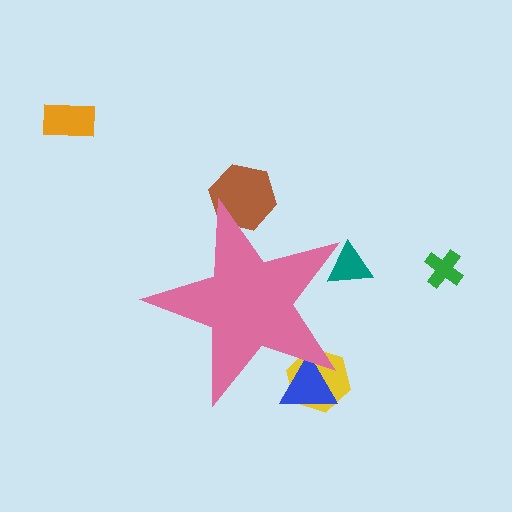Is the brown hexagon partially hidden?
Yes, the brown hexagon is partially hidden behind the pink star.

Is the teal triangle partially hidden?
Yes, the teal triangle is partially hidden behind the pink star.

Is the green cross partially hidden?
No, the green cross is fully visible.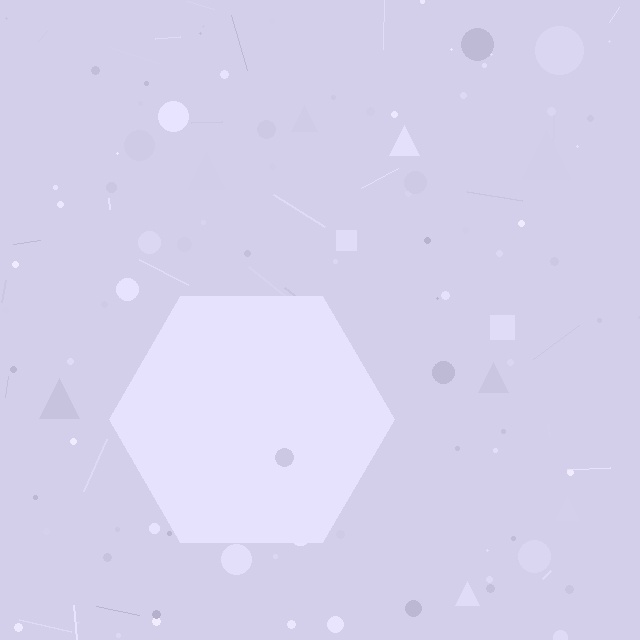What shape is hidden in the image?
A hexagon is hidden in the image.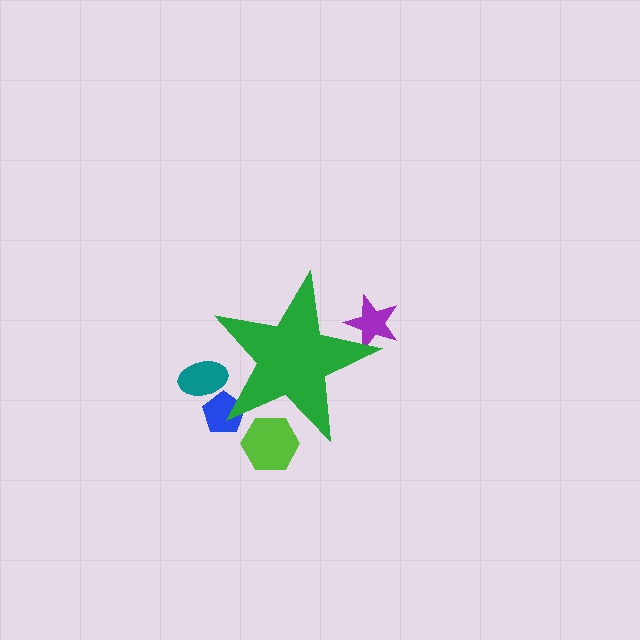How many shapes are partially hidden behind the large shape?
4 shapes are partially hidden.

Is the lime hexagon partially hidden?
Yes, the lime hexagon is partially hidden behind the green star.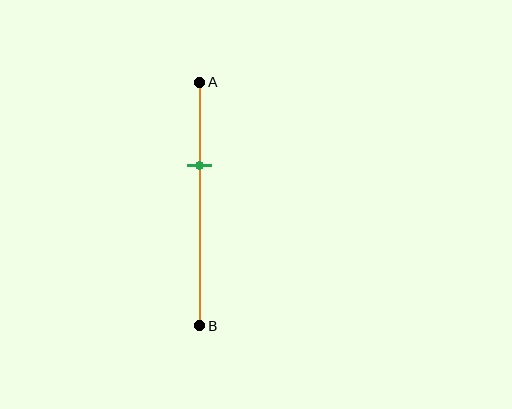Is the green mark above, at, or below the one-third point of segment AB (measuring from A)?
The green mark is approximately at the one-third point of segment AB.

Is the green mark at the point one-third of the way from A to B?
Yes, the mark is approximately at the one-third point.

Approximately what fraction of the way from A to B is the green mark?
The green mark is approximately 35% of the way from A to B.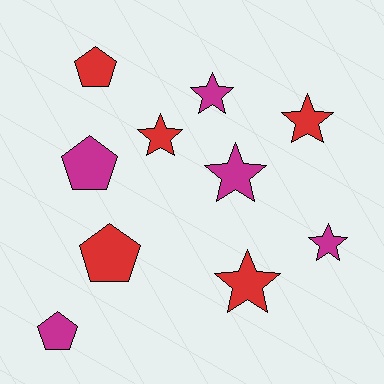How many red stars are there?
There are 3 red stars.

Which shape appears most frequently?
Star, with 6 objects.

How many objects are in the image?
There are 10 objects.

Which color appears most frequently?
Magenta, with 5 objects.